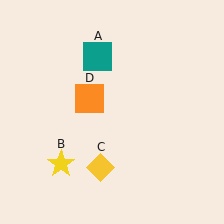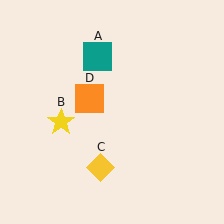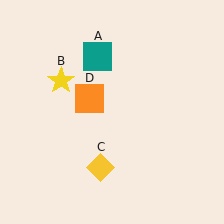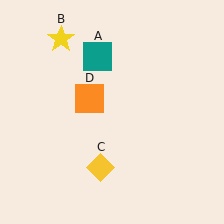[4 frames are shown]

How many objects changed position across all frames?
1 object changed position: yellow star (object B).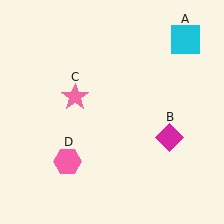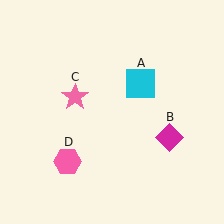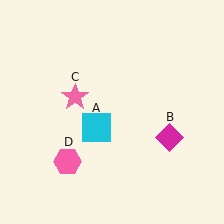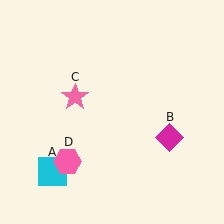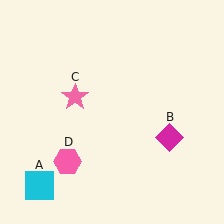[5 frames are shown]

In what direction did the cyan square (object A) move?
The cyan square (object A) moved down and to the left.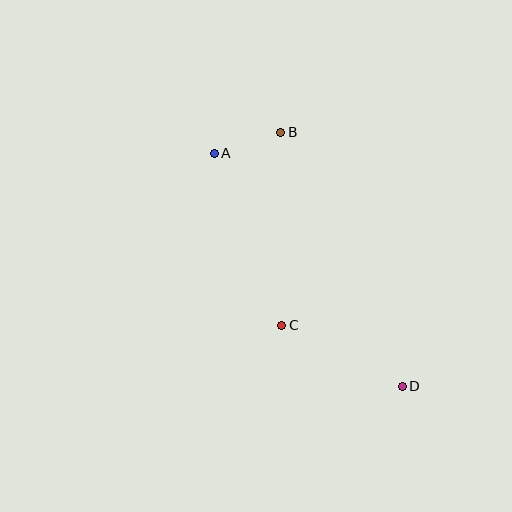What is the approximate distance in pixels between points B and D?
The distance between B and D is approximately 282 pixels.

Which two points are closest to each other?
Points A and B are closest to each other.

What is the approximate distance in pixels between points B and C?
The distance between B and C is approximately 193 pixels.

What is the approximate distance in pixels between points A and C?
The distance between A and C is approximately 185 pixels.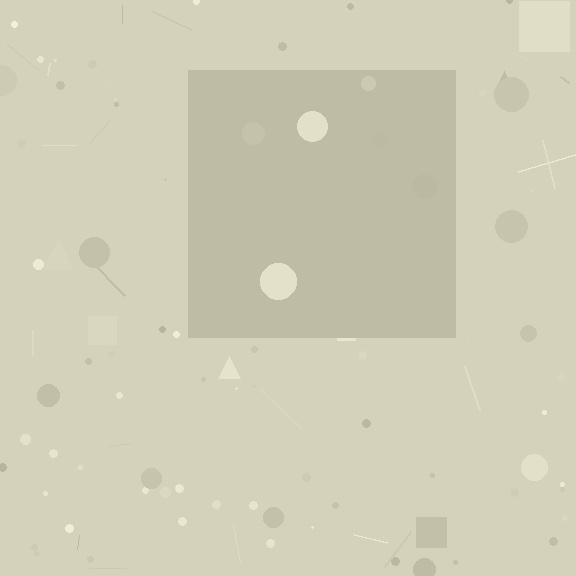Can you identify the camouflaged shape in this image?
The camouflaged shape is a square.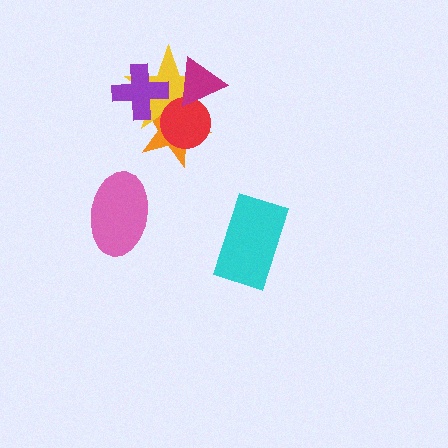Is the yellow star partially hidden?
Yes, it is partially covered by another shape.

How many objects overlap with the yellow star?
4 objects overlap with the yellow star.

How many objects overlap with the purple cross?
2 objects overlap with the purple cross.